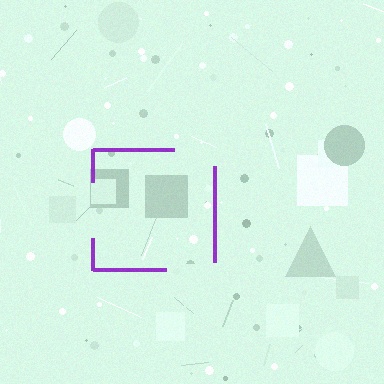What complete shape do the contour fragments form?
The contour fragments form a square.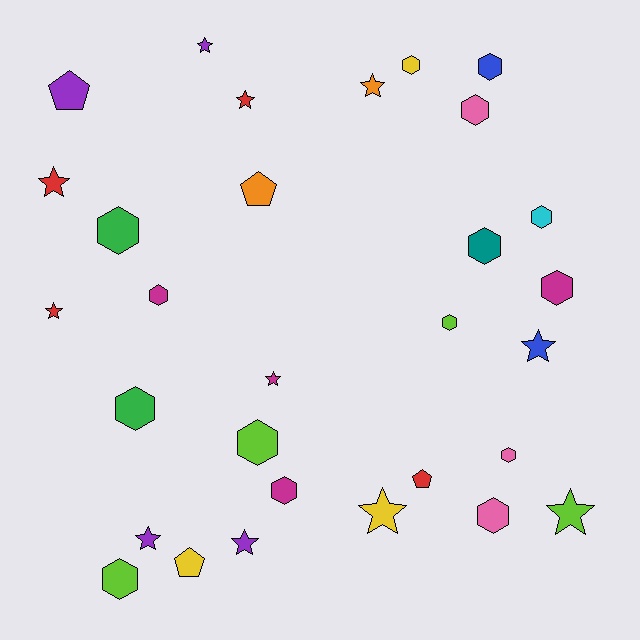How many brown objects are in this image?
There are no brown objects.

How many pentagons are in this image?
There are 4 pentagons.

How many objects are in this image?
There are 30 objects.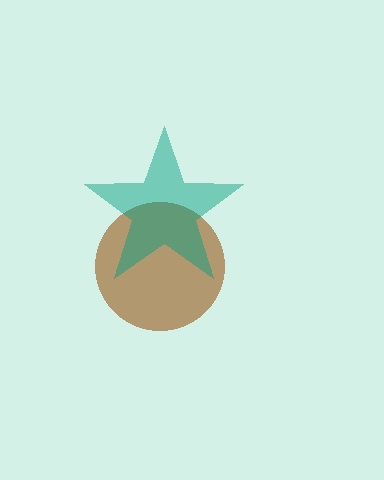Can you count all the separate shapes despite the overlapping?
Yes, there are 2 separate shapes.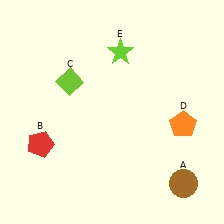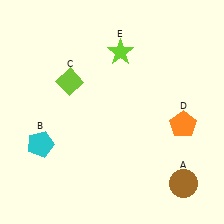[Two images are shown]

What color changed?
The pentagon (B) changed from red in Image 1 to cyan in Image 2.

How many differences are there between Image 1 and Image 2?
There is 1 difference between the two images.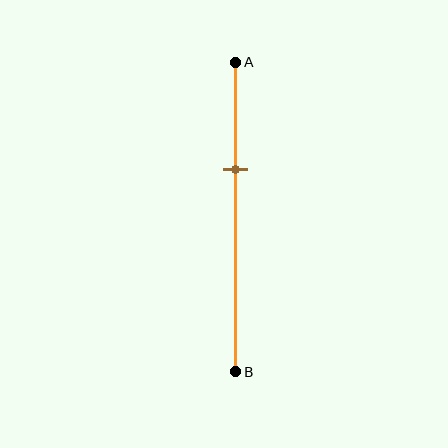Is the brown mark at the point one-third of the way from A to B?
Yes, the mark is approximately at the one-third point.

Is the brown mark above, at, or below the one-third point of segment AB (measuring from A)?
The brown mark is approximately at the one-third point of segment AB.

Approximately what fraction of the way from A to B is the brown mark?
The brown mark is approximately 35% of the way from A to B.